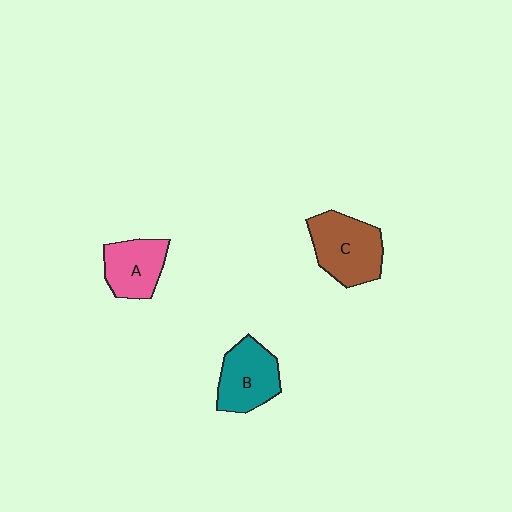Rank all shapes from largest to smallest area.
From largest to smallest: C (brown), B (teal), A (pink).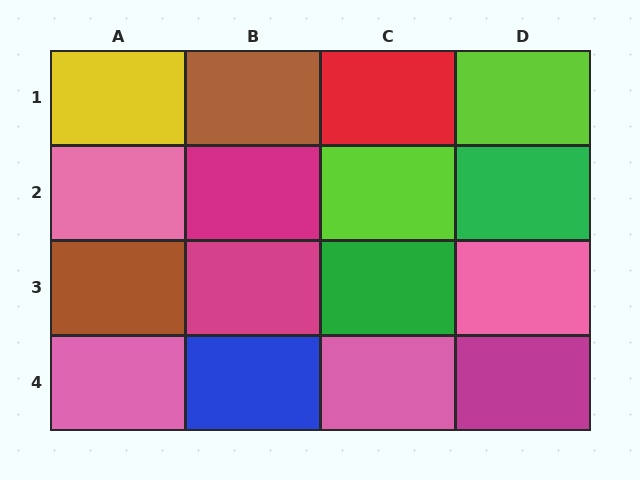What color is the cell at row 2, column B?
Magenta.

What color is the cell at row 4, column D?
Magenta.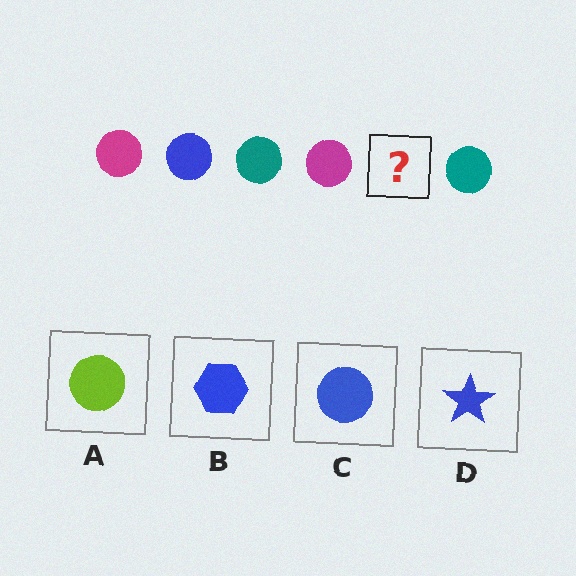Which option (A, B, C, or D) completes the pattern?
C.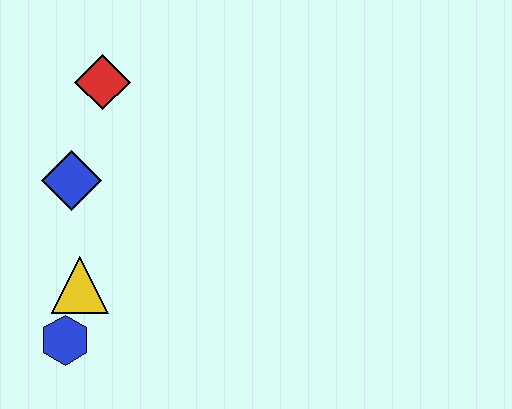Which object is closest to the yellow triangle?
The blue hexagon is closest to the yellow triangle.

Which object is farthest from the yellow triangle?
The red diamond is farthest from the yellow triangle.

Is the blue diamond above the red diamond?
No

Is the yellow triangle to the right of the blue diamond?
Yes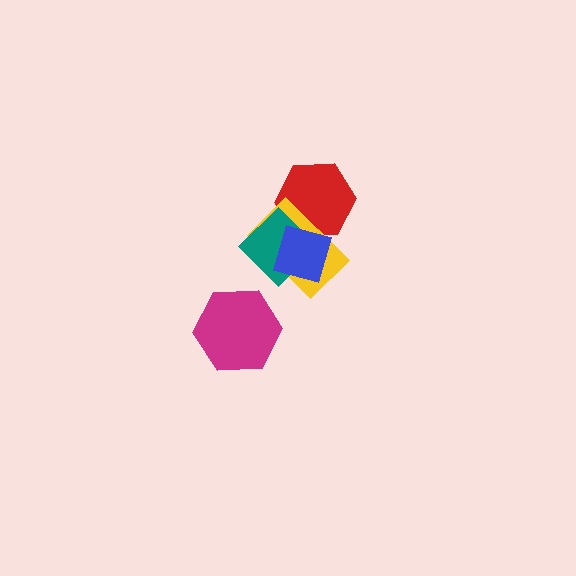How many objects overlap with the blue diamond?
3 objects overlap with the blue diamond.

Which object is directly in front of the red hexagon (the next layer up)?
The yellow rectangle is directly in front of the red hexagon.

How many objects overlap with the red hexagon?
3 objects overlap with the red hexagon.